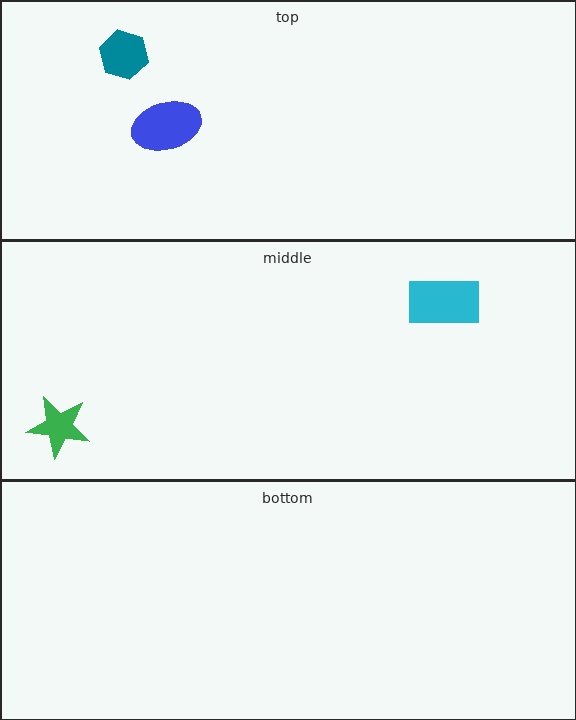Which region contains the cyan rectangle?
The middle region.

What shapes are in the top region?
The teal hexagon, the blue ellipse.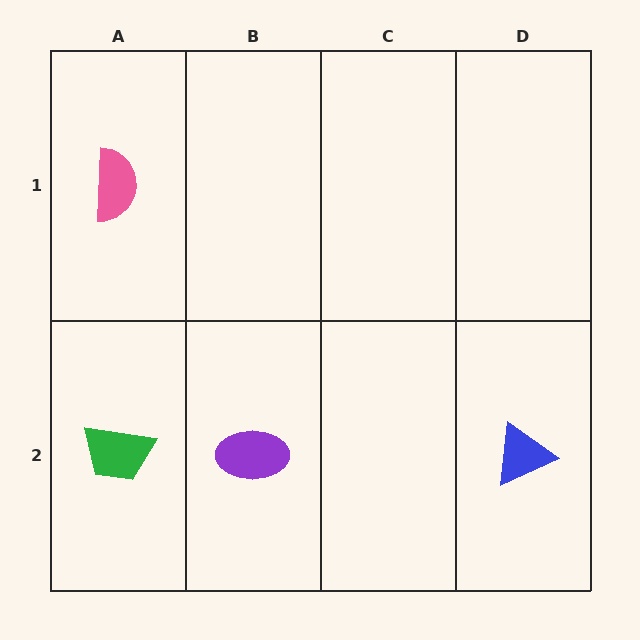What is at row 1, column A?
A pink semicircle.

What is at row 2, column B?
A purple ellipse.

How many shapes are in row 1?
1 shape.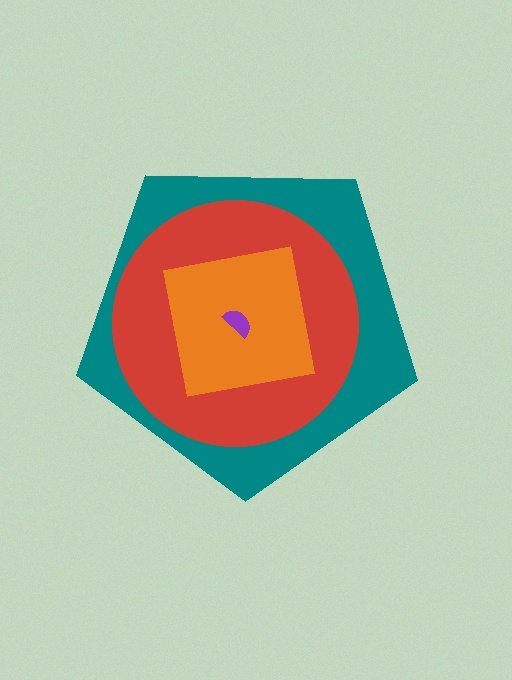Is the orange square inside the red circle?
Yes.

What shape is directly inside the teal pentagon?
The red circle.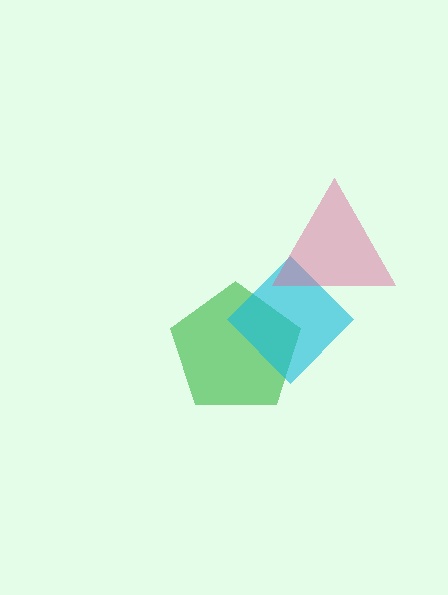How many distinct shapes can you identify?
There are 3 distinct shapes: a green pentagon, a cyan diamond, a pink triangle.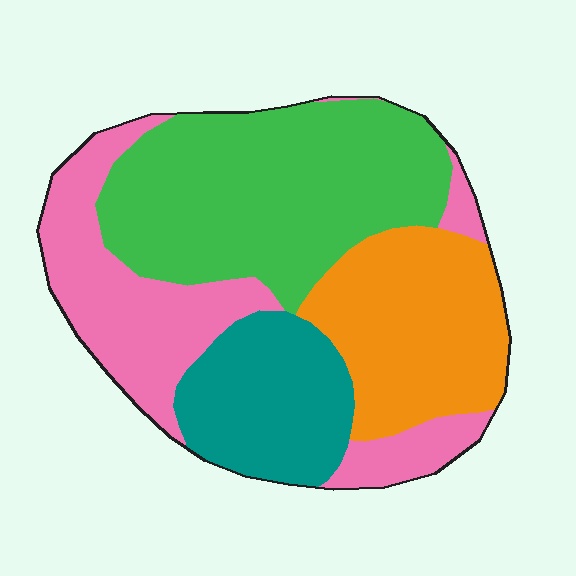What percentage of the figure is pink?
Pink takes up about one quarter (1/4) of the figure.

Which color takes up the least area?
Teal, at roughly 15%.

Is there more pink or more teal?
Pink.